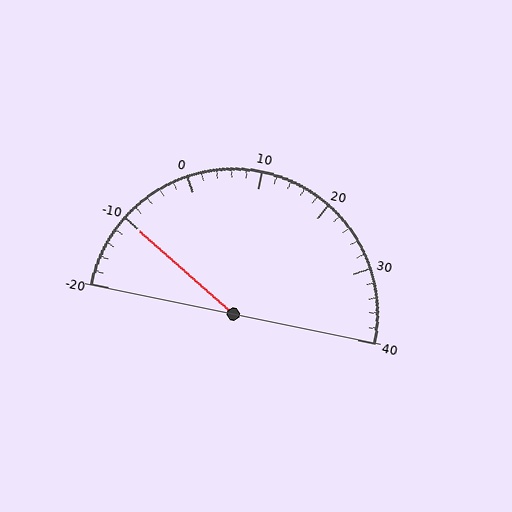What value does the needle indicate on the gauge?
The needle indicates approximately -10.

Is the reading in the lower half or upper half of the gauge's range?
The reading is in the lower half of the range (-20 to 40).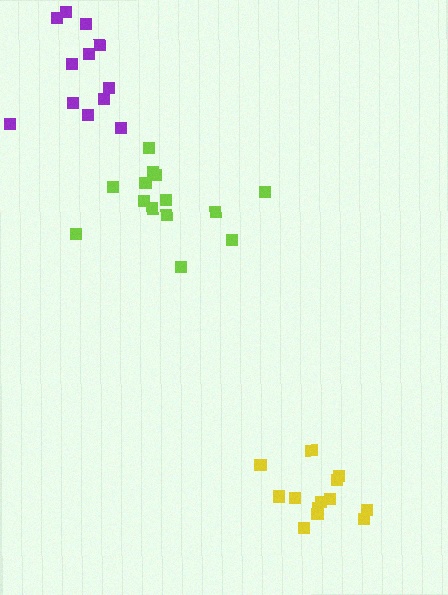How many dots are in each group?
Group 1: 12 dots, Group 2: 13 dots, Group 3: 14 dots (39 total).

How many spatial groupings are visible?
There are 3 spatial groupings.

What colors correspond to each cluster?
The clusters are colored: purple, yellow, lime.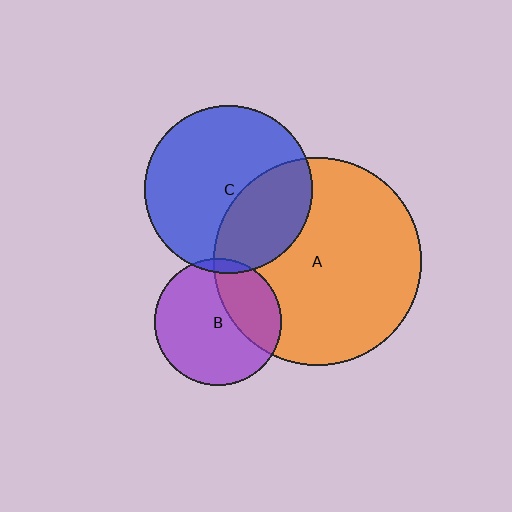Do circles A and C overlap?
Yes.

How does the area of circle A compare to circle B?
Approximately 2.7 times.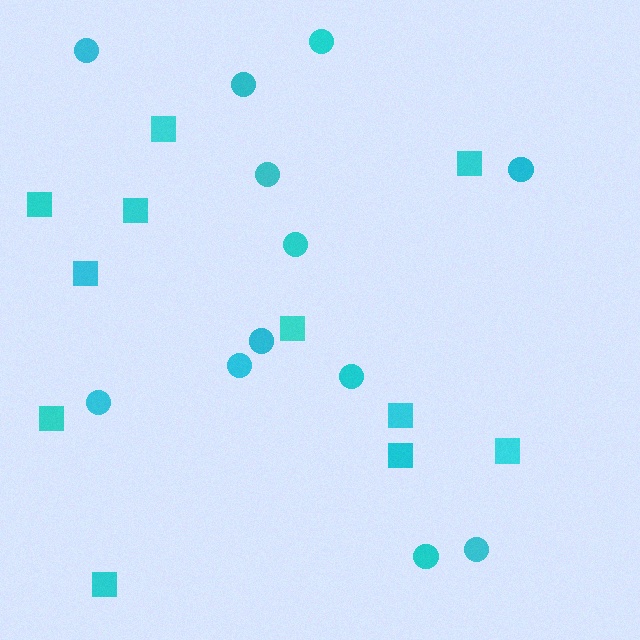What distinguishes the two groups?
There are 2 groups: one group of squares (11) and one group of circles (12).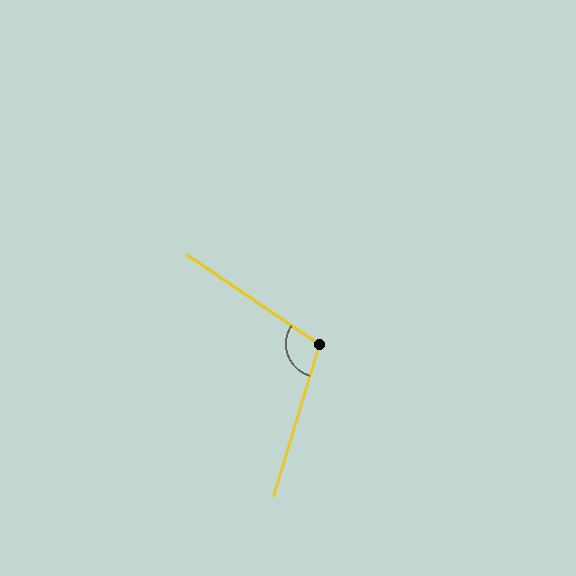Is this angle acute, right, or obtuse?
It is obtuse.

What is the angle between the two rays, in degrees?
Approximately 108 degrees.